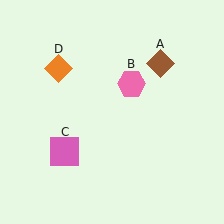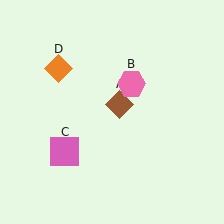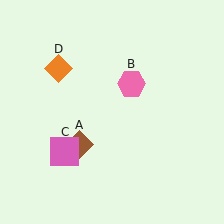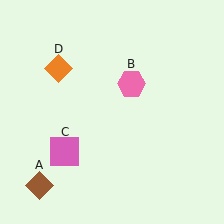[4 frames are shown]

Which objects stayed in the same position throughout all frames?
Pink hexagon (object B) and pink square (object C) and orange diamond (object D) remained stationary.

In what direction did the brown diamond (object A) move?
The brown diamond (object A) moved down and to the left.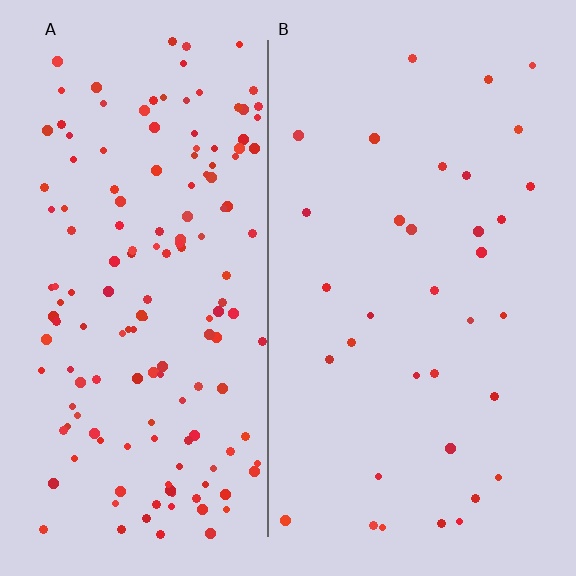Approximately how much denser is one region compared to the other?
Approximately 4.5× — region A over region B.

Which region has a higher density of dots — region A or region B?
A (the left).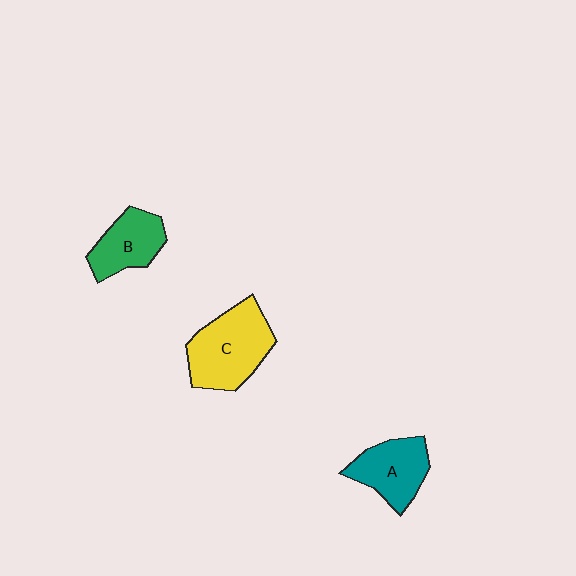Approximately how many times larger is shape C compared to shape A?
Approximately 1.4 times.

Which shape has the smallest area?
Shape B (green).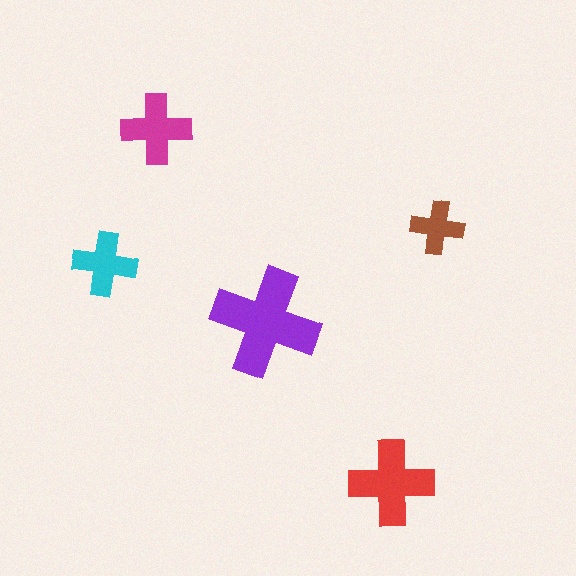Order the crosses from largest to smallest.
the purple one, the red one, the magenta one, the cyan one, the brown one.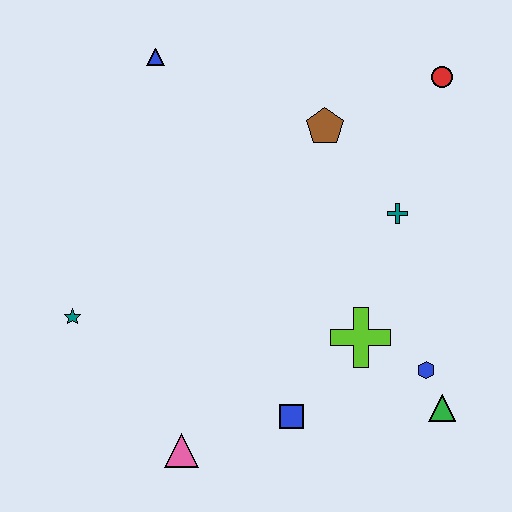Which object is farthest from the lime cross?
The blue triangle is farthest from the lime cross.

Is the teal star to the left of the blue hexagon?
Yes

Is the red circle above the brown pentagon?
Yes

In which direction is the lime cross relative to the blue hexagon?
The lime cross is to the left of the blue hexagon.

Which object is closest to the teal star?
The pink triangle is closest to the teal star.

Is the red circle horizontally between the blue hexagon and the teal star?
No